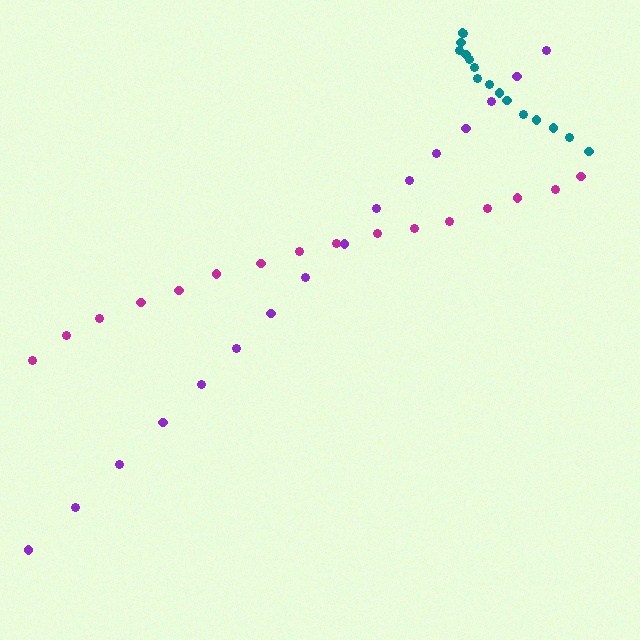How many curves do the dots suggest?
There are 3 distinct paths.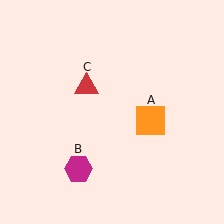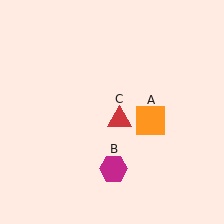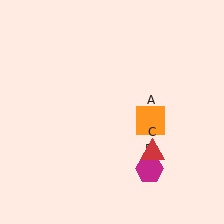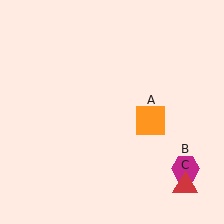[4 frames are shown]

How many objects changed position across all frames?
2 objects changed position: magenta hexagon (object B), red triangle (object C).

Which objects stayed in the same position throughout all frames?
Orange square (object A) remained stationary.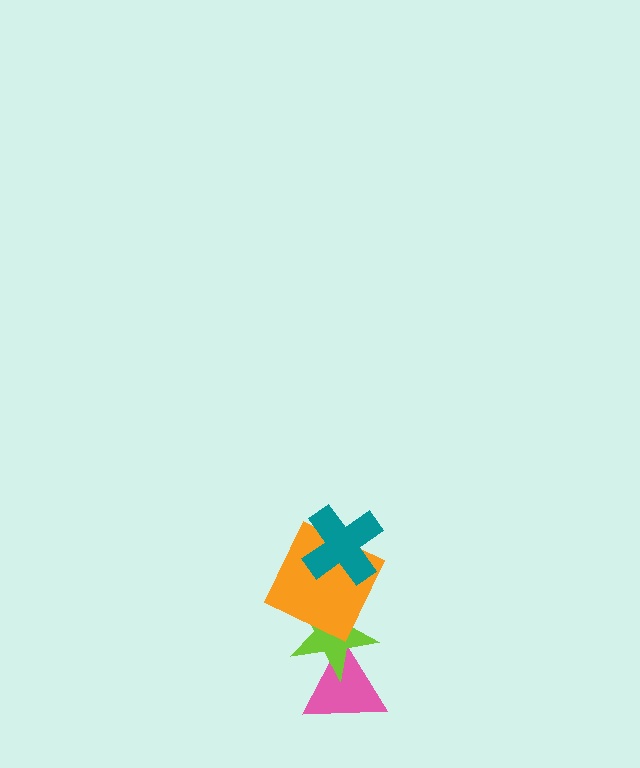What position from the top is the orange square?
The orange square is 2nd from the top.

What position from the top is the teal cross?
The teal cross is 1st from the top.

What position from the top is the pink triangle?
The pink triangle is 4th from the top.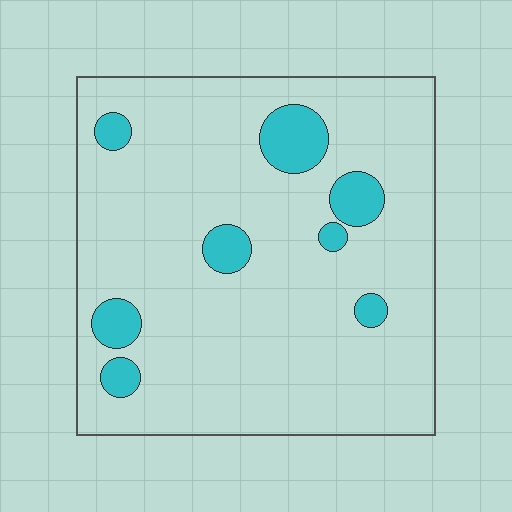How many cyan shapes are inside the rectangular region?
8.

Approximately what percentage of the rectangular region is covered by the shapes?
Approximately 10%.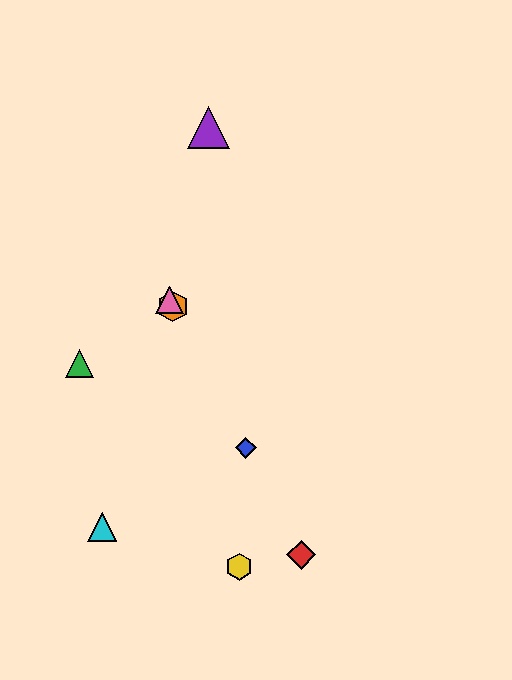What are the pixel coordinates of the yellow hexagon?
The yellow hexagon is at (239, 567).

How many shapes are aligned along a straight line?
4 shapes (the red diamond, the blue diamond, the orange hexagon, the pink triangle) are aligned along a straight line.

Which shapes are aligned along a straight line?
The red diamond, the blue diamond, the orange hexagon, the pink triangle are aligned along a straight line.